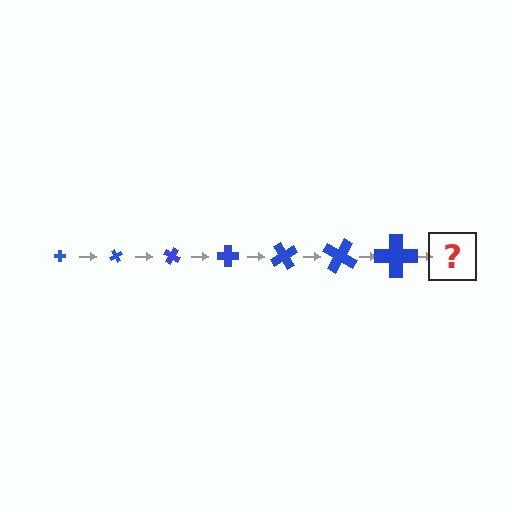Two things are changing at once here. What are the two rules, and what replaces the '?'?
The two rules are that the cross grows larger each step and it rotates 60 degrees each step. The '?' should be a cross, larger than the previous one and rotated 420 degrees from the start.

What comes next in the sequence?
The next element should be a cross, larger than the previous one and rotated 420 degrees from the start.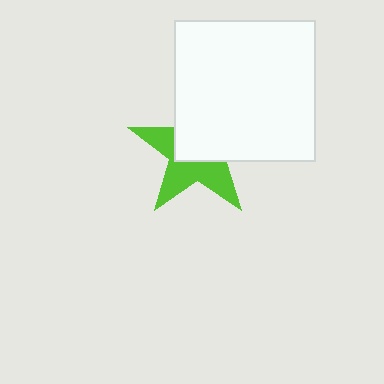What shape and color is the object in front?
The object in front is a white square.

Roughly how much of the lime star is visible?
About half of it is visible (roughly 48%).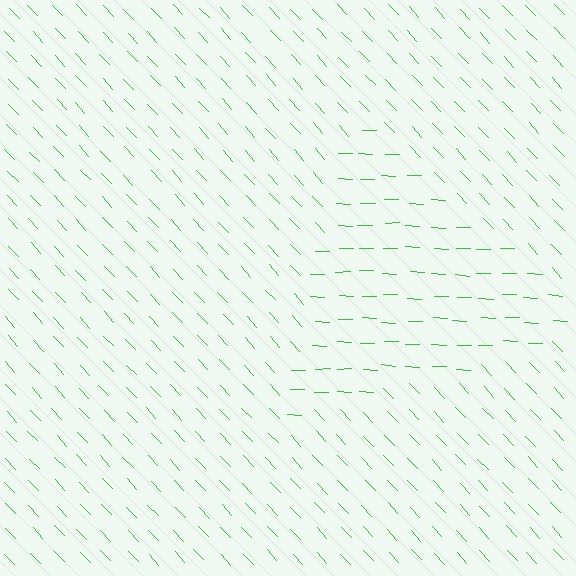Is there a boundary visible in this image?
Yes, there is a texture boundary formed by a change in line orientation.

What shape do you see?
I see a triangle.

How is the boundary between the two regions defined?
The boundary is defined purely by a change in line orientation (approximately 45 degrees difference). All lines are the same color and thickness.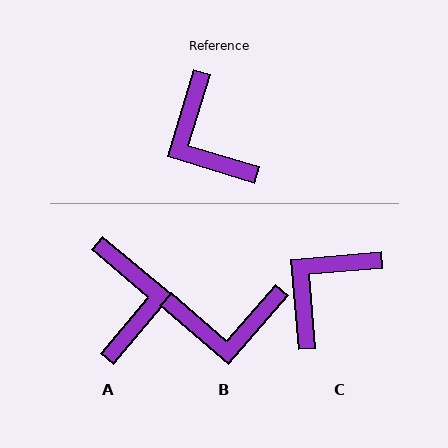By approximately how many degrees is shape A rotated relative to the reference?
Approximately 157 degrees counter-clockwise.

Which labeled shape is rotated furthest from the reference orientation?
A, about 157 degrees away.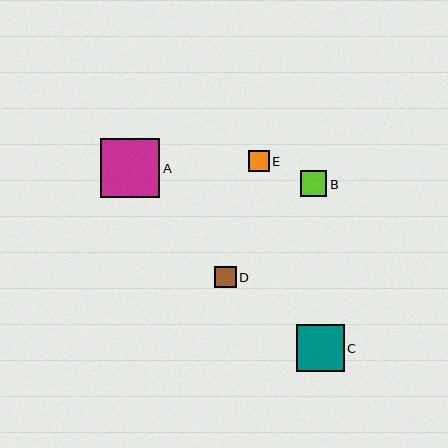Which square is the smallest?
Square E is the smallest with a size of approximately 20 pixels.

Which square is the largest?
Square A is the largest with a size of approximately 59 pixels.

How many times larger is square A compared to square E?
Square A is approximately 2.9 times the size of square E.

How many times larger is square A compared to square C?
Square A is approximately 1.2 times the size of square C.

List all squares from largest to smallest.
From largest to smallest: A, C, B, D, E.